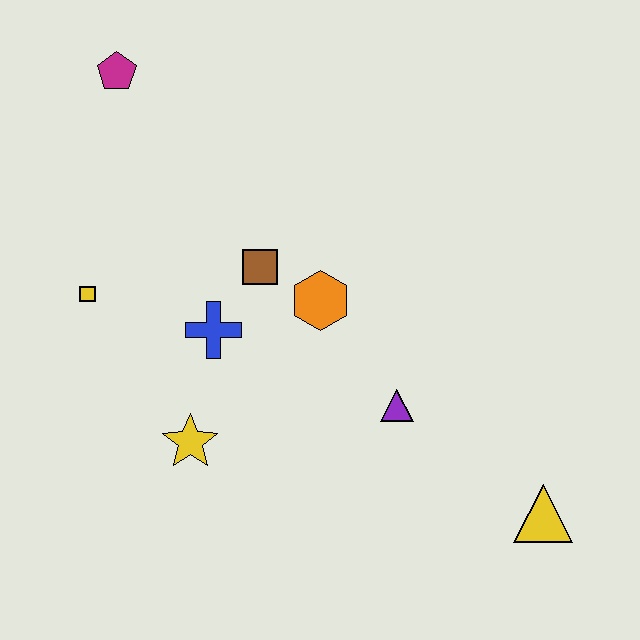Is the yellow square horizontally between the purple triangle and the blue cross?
No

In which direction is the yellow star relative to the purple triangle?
The yellow star is to the left of the purple triangle.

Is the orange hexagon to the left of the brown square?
No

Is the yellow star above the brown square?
No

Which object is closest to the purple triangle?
The orange hexagon is closest to the purple triangle.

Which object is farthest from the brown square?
The yellow triangle is farthest from the brown square.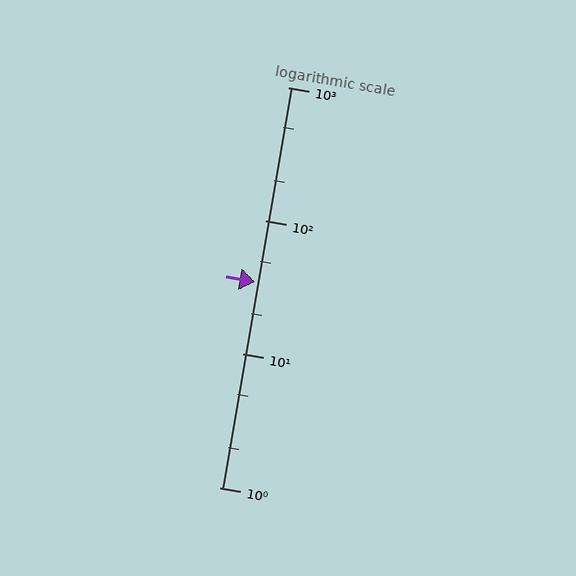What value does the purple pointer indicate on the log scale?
The pointer indicates approximately 35.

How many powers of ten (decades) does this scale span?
The scale spans 3 decades, from 1 to 1000.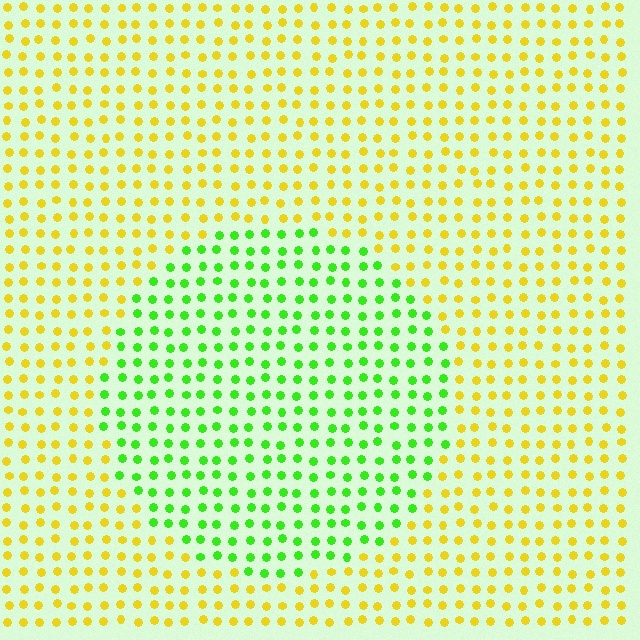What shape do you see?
I see a circle.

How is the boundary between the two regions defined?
The boundary is defined purely by a slight shift in hue (about 59 degrees). Spacing, size, and orientation are identical on both sides.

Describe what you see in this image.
The image is filled with small yellow elements in a uniform arrangement. A circle-shaped region is visible where the elements are tinted to a slightly different hue, forming a subtle color boundary.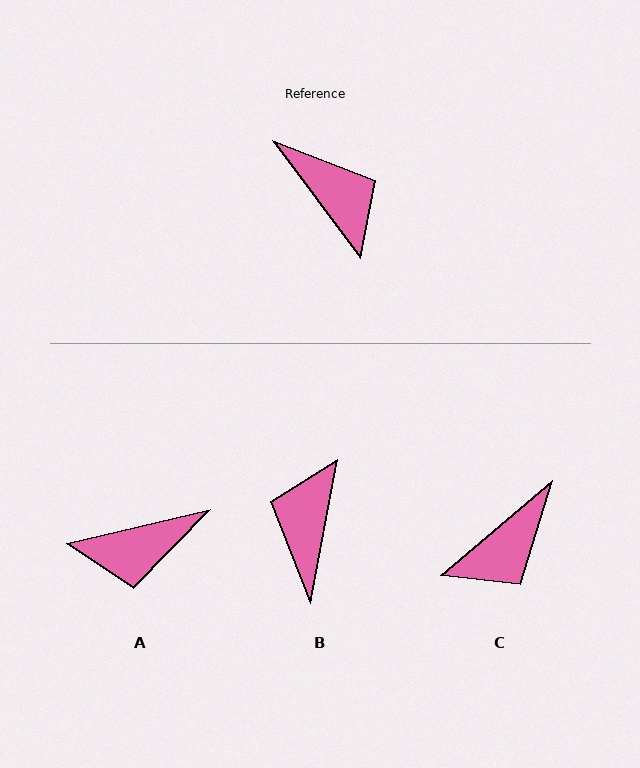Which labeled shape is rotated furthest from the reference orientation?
B, about 133 degrees away.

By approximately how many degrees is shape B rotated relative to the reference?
Approximately 133 degrees counter-clockwise.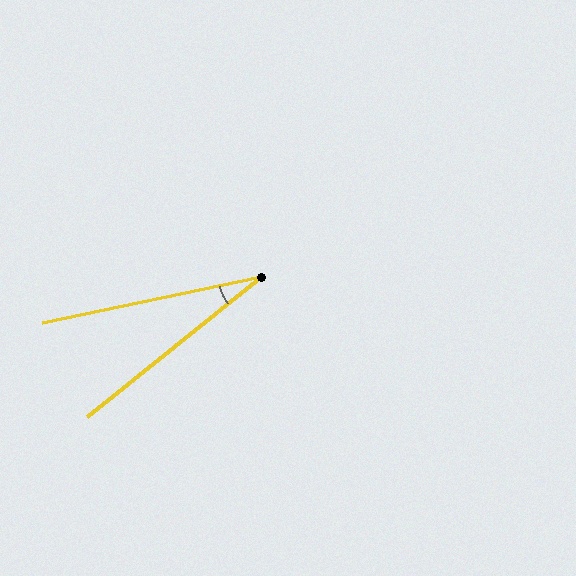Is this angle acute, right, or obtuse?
It is acute.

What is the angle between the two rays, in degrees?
Approximately 27 degrees.